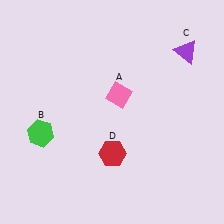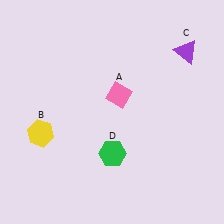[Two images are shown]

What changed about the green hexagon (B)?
In Image 1, B is green. In Image 2, it changed to yellow.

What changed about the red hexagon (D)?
In Image 1, D is red. In Image 2, it changed to green.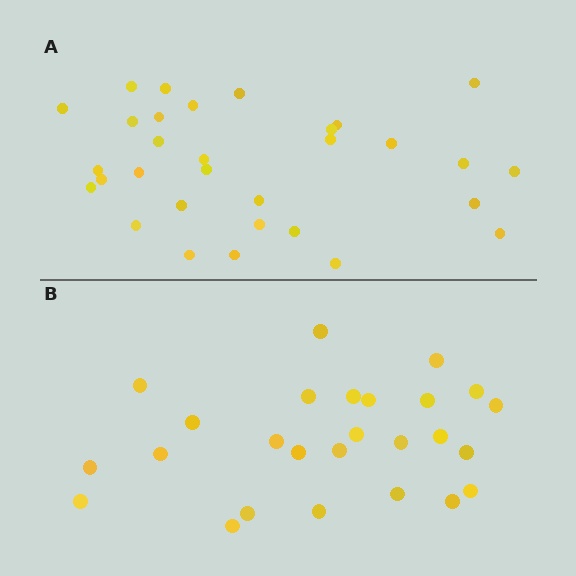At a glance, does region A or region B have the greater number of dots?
Region A (the top region) has more dots.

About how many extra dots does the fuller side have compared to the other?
Region A has about 5 more dots than region B.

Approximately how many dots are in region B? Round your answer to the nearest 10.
About 30 dots. (The exact count is 26, which rounds to 30.)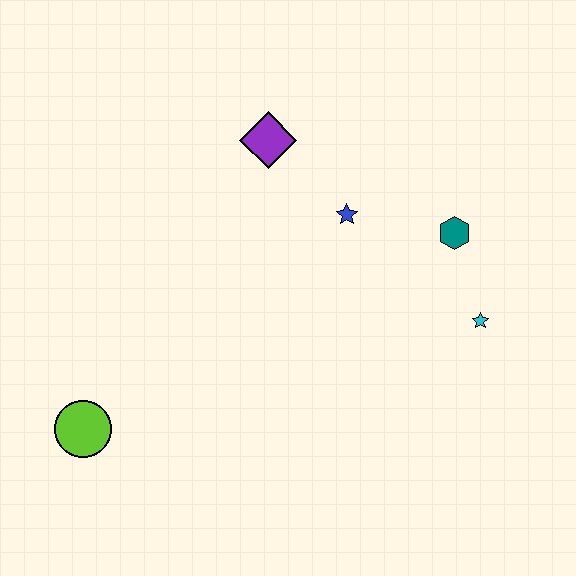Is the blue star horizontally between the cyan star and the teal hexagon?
No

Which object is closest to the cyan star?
The teal hexagon is closest to the cyan star.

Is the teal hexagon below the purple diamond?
Yes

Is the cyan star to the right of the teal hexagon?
Yes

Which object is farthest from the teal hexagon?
The lime circle is farthest from the teal hexagon.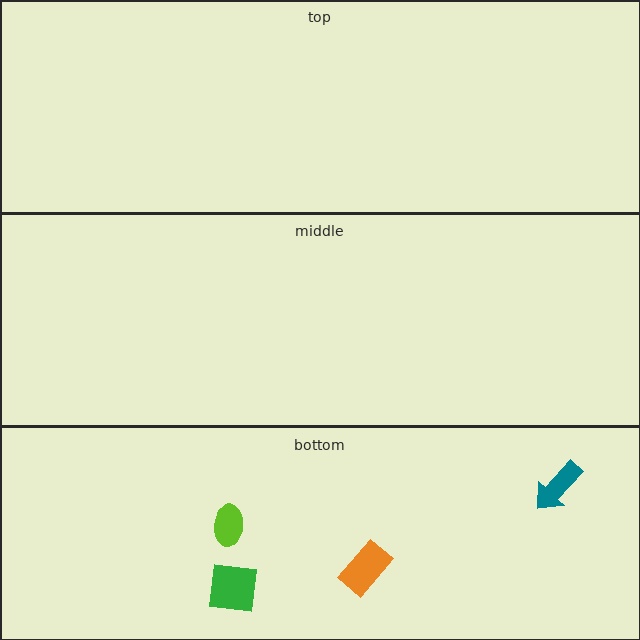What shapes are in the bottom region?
The green square, the lime ellipse, the teal arrow, the orange rectangle.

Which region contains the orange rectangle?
The bottom region.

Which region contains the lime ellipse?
The bottom region.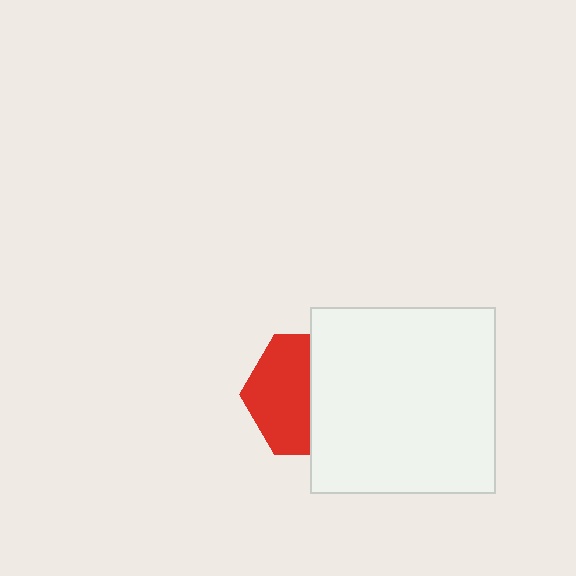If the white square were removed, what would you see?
You would see the complete red hexagon.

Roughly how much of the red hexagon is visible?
About half of it is visible (roughly 50%).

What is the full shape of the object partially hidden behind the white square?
The partially hidden object is a red hexagon.